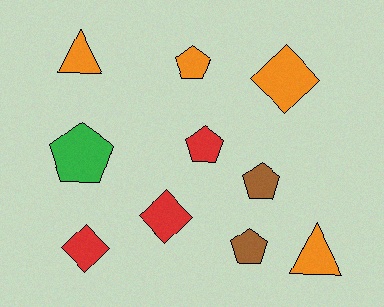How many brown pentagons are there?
There are 2 brown pentagons.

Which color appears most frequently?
Orange, with 4 objects.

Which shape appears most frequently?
Pentagon, with 5 objects.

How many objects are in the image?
There are 10 objects.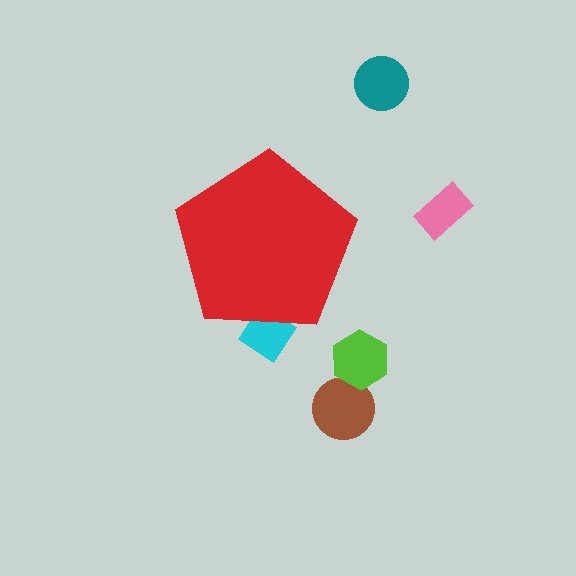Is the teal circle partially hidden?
No, the teal circle is fully visible.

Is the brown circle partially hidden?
No, the brown circle is fully visible.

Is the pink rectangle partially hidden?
No, the pink rectangle is fully visible.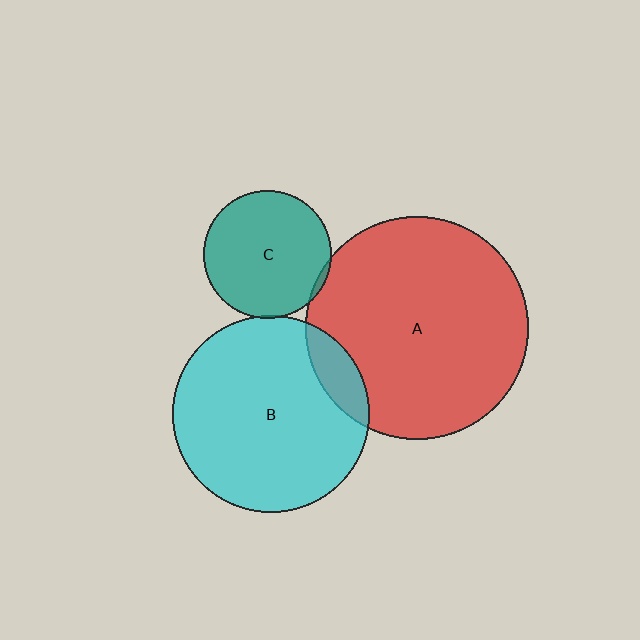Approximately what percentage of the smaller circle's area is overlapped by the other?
Approximately 5%.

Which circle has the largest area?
Circle A (red).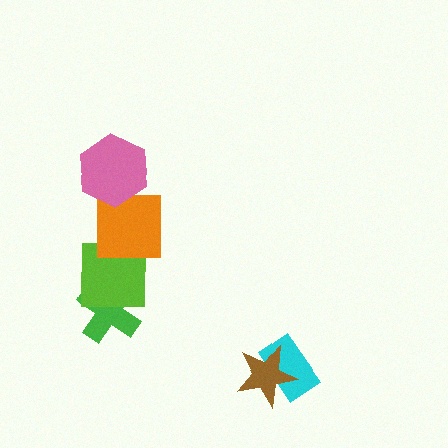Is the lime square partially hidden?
Yes, it is partially covered by another shape.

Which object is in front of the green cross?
The lime square is in front of the green cross.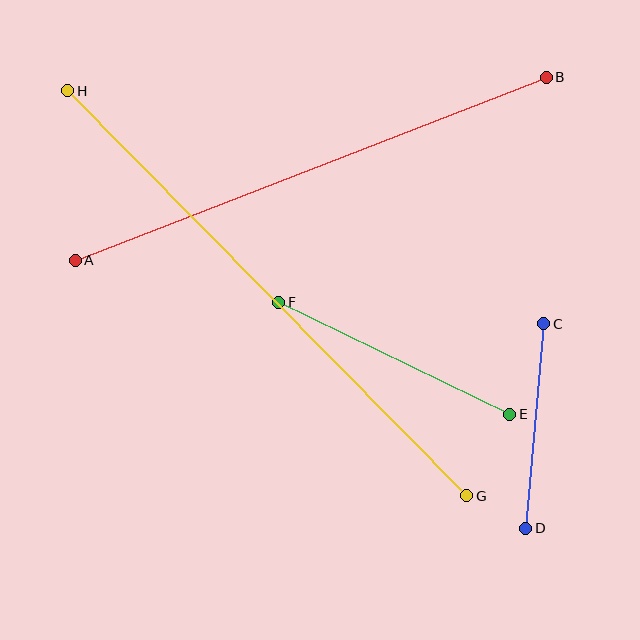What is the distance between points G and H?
The distance is approximately 568 pixels.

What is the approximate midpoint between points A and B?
The midpoint is at approximately (311, 169) pixels.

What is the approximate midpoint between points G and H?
The midpoint is at approximately (267, 293) pixels.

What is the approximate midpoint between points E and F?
The midpoint is at approximately (394, 358) pixels.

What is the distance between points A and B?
The distance is approximately 505 pixels.